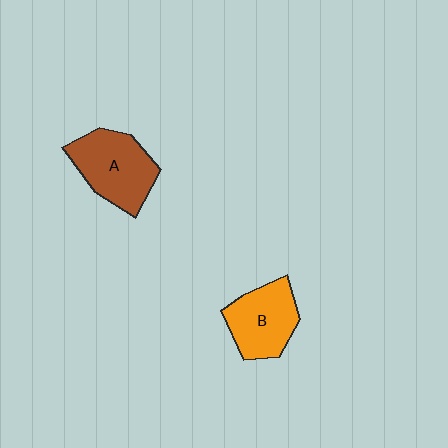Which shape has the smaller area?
Shape B (orange).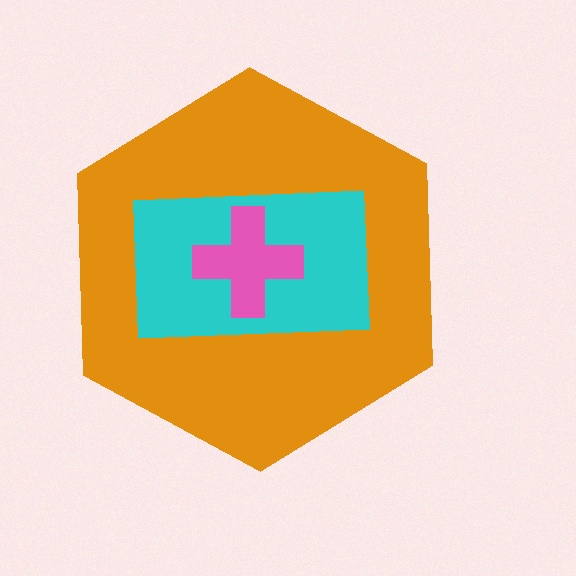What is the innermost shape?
The pink cross.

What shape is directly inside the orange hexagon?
The cyan rectangle.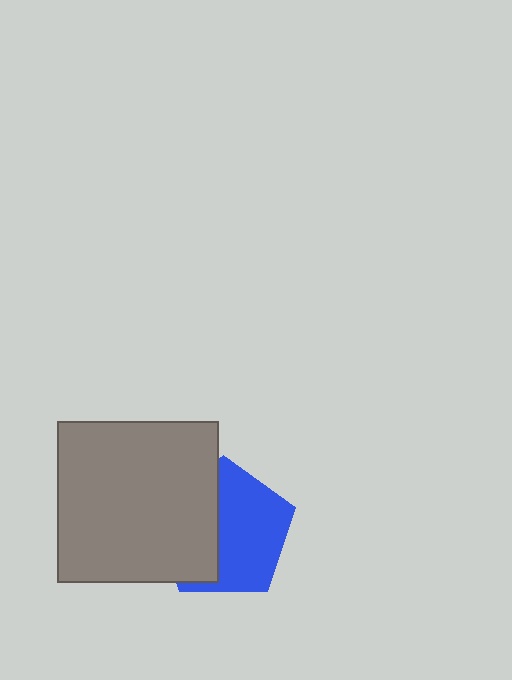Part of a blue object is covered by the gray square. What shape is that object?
It is a pentagon.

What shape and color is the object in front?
The object in front is a gray square.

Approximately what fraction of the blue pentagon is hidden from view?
Roughly 43% of the blue pentagon is hidden behind the gray square.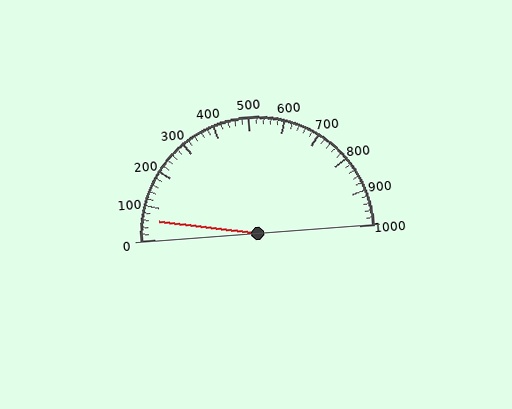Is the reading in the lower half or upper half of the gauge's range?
The reading is in the lower half of the range (0 to 1000).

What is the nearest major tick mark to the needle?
The nearest major tick mark is 100.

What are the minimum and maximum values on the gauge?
The gauge ranges from 0 to 1000.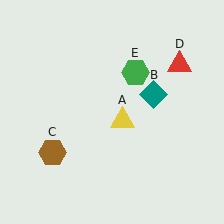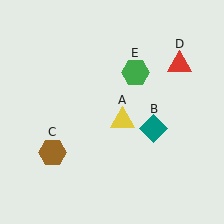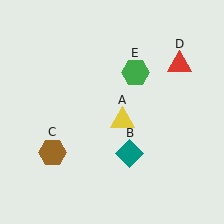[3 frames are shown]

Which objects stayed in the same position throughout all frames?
Yellow triangle (object A) and brown hexagon (object C) and red triangle (object D) and green hexagon (object E) remained stationary.